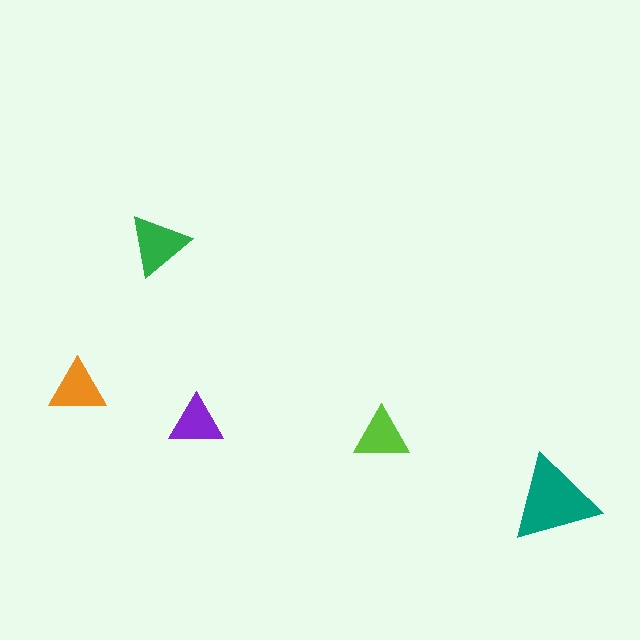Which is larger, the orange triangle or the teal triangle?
The teal one.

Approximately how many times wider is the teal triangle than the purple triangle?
About 1.5 times wider.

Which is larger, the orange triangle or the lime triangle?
The orange one.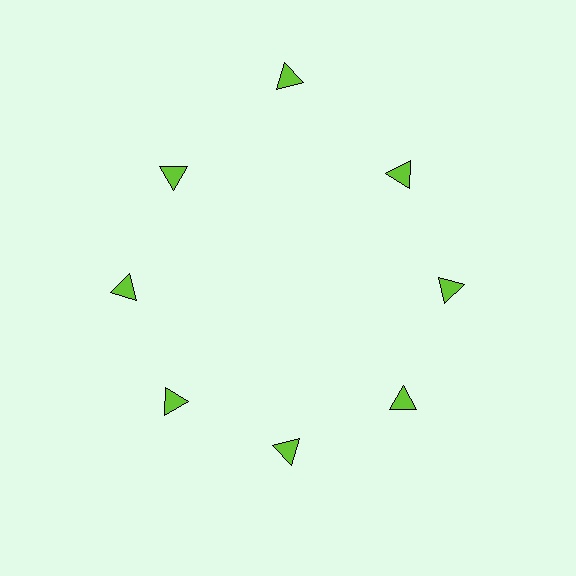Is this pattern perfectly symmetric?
No. The 8 lime triangles are arranged in a ring, but one element near the 12 o'clock position is pushed outward from the center, breaking the 8-fold rotational symmetry.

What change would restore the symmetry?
The symmetry would be restored by moving it inward, back onto the ring so that all 8 triangles sit at equal angles and equal distance from the center.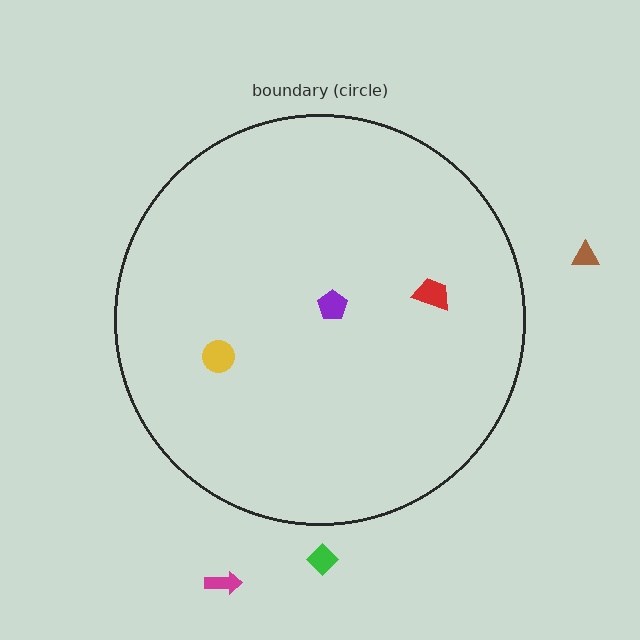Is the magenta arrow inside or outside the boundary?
Outside.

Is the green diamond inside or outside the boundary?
Outside.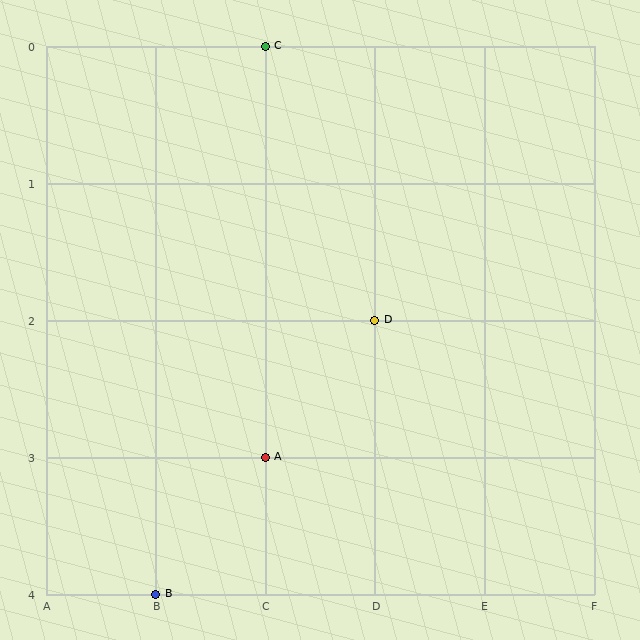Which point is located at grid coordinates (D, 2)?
Point D is at (D, 2).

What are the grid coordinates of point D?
Point D is at grid coordinates (D, 2).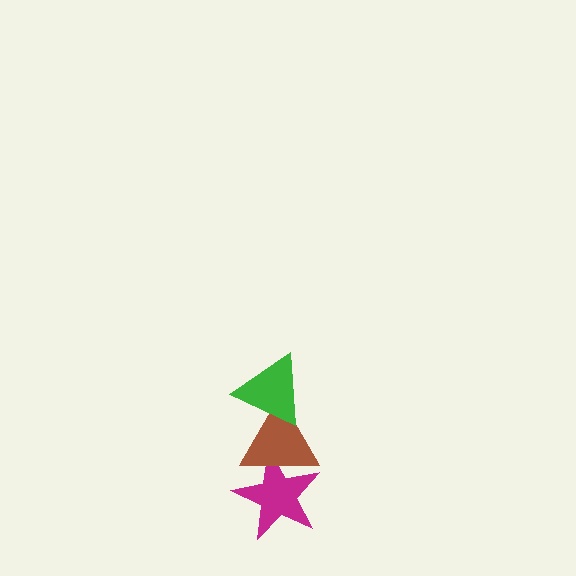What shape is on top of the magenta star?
The brown triangle is on top of the magenta star.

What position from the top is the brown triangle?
The brown triangle is 2nd from the top.